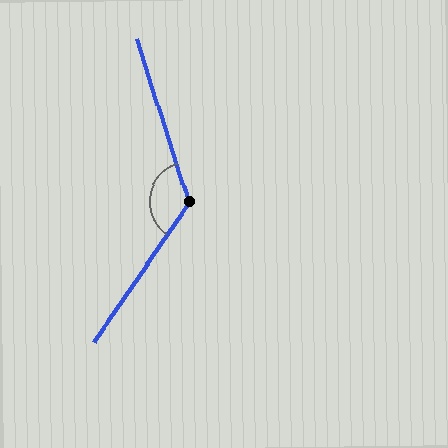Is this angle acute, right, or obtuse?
It is obtuse.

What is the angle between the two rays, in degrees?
Approximately 128 degrees.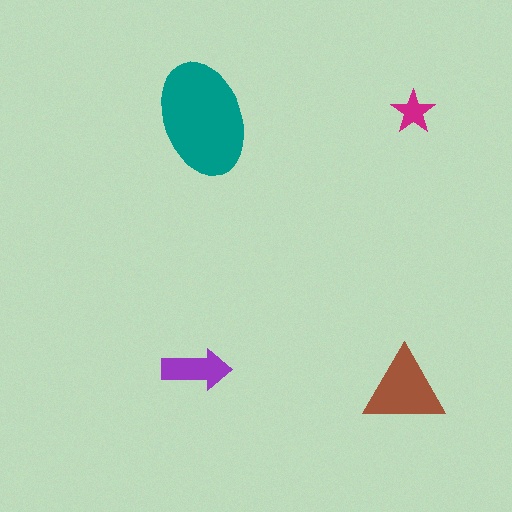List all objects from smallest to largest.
The magenta star, the purple arrow, the brown triangle, the teal ellipse.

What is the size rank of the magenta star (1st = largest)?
4th.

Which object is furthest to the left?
The purple arrow is leftmost.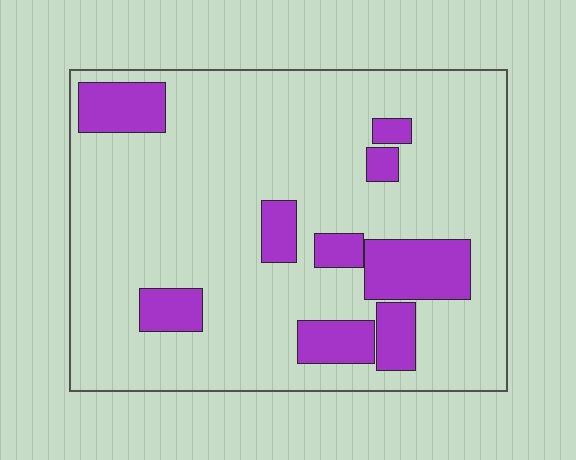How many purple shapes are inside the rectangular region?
9.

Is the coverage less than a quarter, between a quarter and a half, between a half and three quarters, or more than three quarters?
Less than a quarter.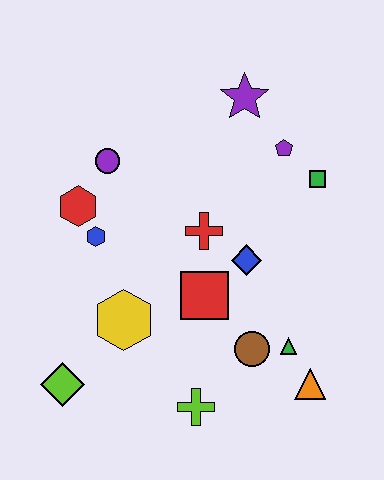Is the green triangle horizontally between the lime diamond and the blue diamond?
No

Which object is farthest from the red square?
The purple star is farthest from the red square.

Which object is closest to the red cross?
The blue diamond is closest to the red cross.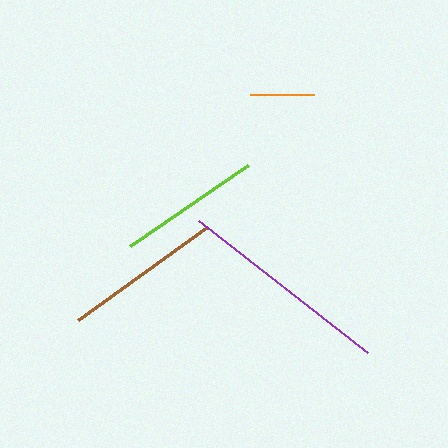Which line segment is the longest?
The purple line is the longest at approximately 214 pixels.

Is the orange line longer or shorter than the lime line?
The lime line is longer than the orange line.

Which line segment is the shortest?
The orange line is the shortest at approximately 64 pixels.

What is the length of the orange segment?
The orange segment is approximately 64 pixels long.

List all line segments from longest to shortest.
From longest to shortest: purple, brown, lime, orange.